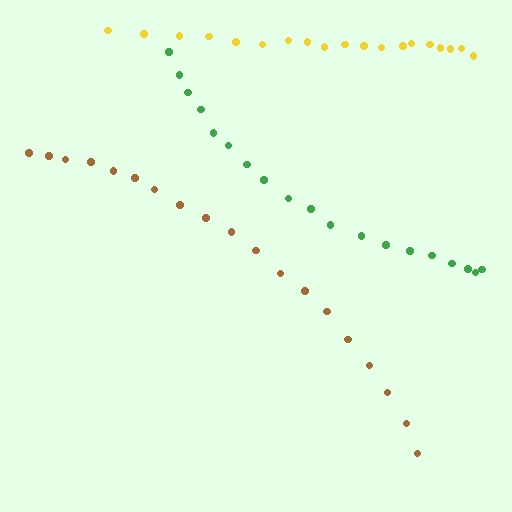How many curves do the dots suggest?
There are 3 distinct paths.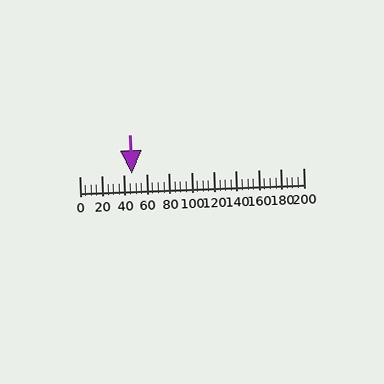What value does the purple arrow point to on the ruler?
The purple arrow points to approximately 47.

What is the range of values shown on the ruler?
The ruler shows values from 0 to 200.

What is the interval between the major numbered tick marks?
The major tick marks are spaced 20 units apart.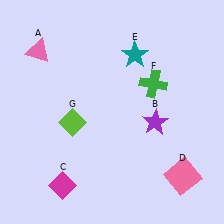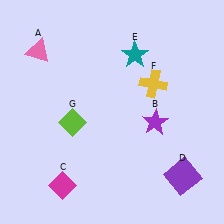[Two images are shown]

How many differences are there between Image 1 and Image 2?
There are 2 differences between the two images.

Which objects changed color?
D changed from pink to purple. F changed from green to yellow.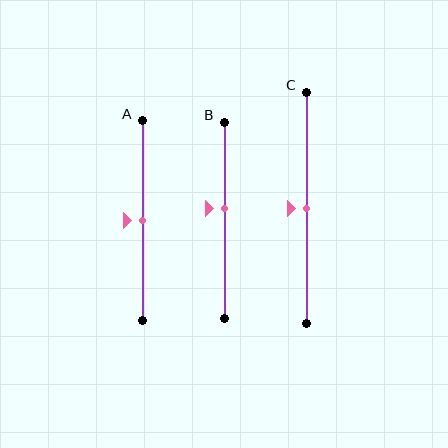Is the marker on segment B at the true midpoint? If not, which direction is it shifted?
No, the marker on segment B is shifted upward by about 6% of the segment length.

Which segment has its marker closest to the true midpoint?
Segment A has its marker closest to the true midpoint.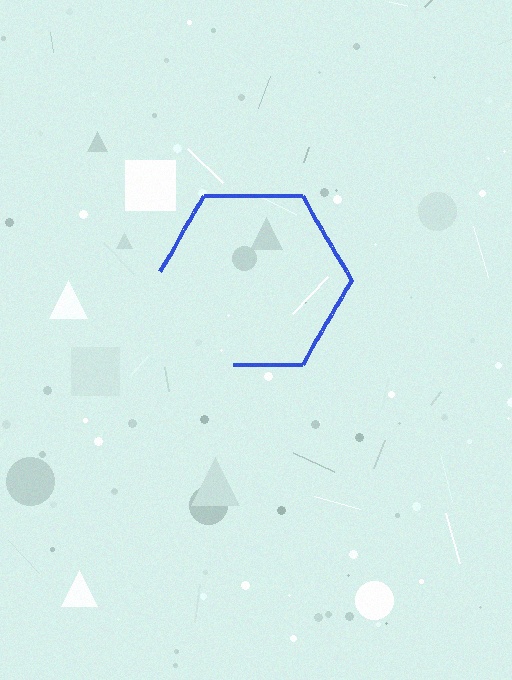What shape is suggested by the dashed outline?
The dashed outline suggests a hexagon.